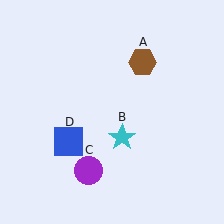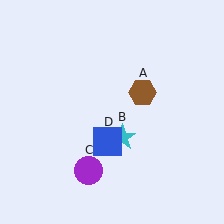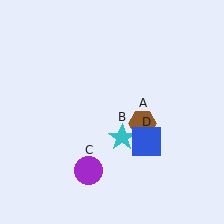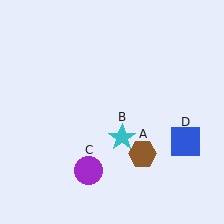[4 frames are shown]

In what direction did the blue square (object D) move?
The blue square (object D) moved right.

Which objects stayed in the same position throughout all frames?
Cyan star (object B) and purple circle (object C) remained stationary.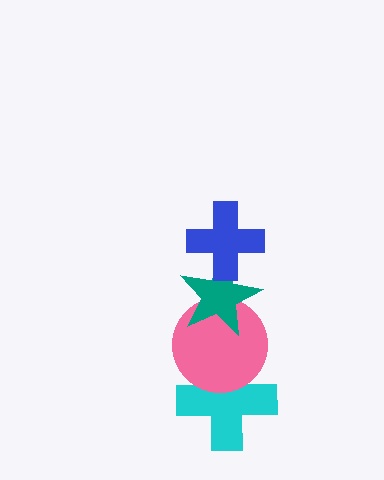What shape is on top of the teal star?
The blue cross is on top of the teal star.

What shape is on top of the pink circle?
The teal star is on top of the pink circle.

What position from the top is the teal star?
The teal star is 2nd from the top.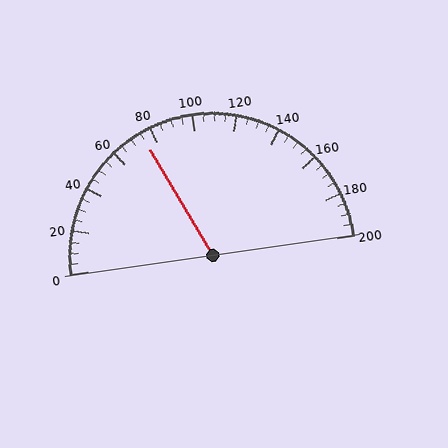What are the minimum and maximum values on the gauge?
The gauge ranges from 0 to 200.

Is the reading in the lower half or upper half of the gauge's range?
The reading is in the lower half of the range (0 to 200).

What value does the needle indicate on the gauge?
The needle indicates approximately 75.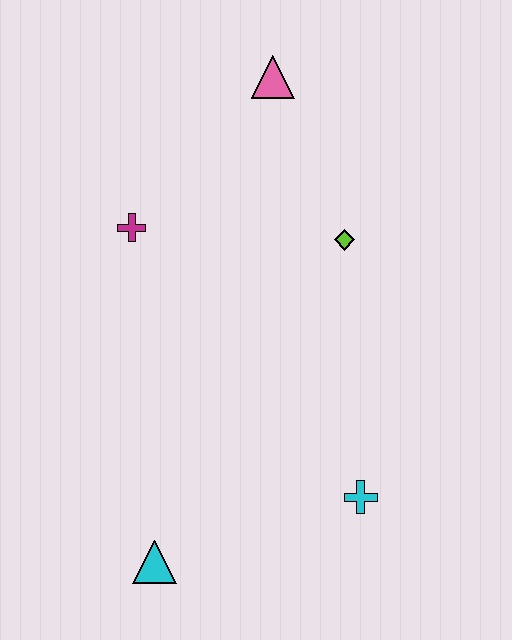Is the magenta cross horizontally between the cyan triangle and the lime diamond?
No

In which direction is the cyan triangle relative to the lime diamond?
The cyan triangle is below the lime diamond.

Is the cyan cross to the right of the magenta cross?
Yes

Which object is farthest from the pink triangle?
The cyan triangle is farthest from the pink triangle.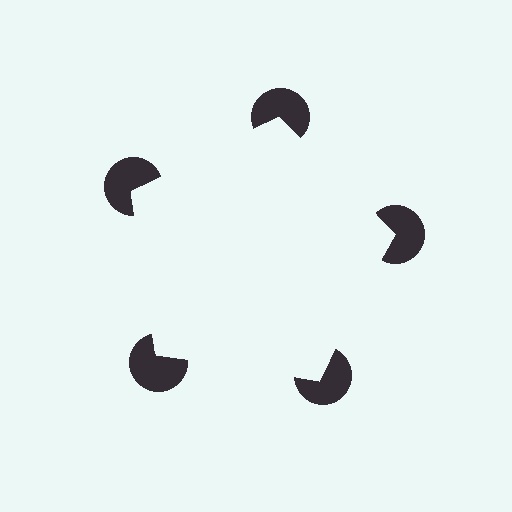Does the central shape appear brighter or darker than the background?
It typically appears slightly brighter than the background, even though no actual brightness change is drawn.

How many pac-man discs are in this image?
There are 5 — one at each vertex of the illusory pentagon.